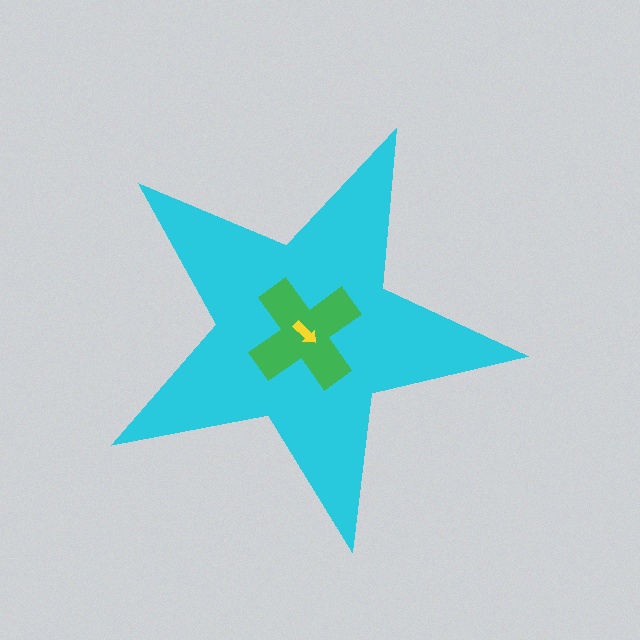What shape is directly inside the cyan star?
The green cross.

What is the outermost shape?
The cyan star.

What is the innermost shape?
The yellow arrow.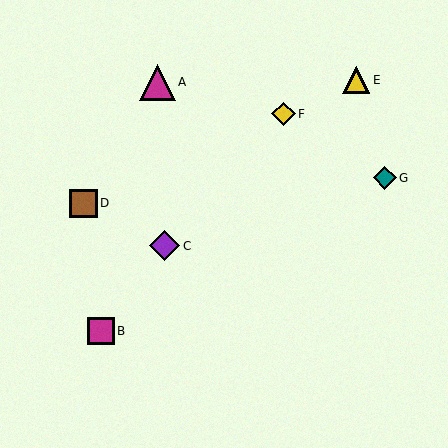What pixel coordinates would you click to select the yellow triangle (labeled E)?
Click at (356, 80) to select the yellow triangle E.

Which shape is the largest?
The magenta triangle (labeled A) is the largest.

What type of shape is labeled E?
Shape E is a yellow triangle.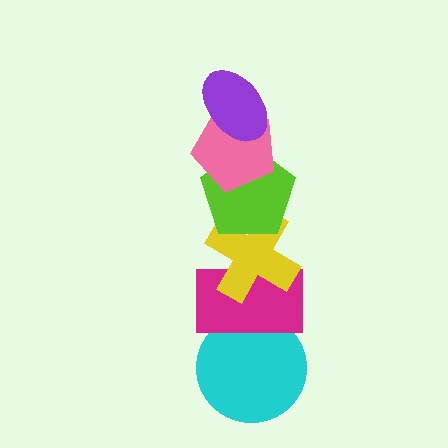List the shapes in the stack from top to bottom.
From top to bottom: the purple ellipse, the pink pentagon, the lime pentagon, the yellow cross, the magenta rectangle, the cyan circle.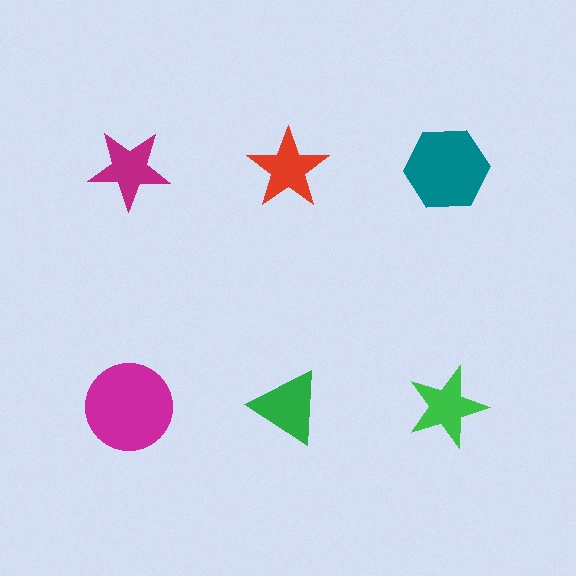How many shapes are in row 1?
3 shapes.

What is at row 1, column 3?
A teal hexagon.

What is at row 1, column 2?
A red star.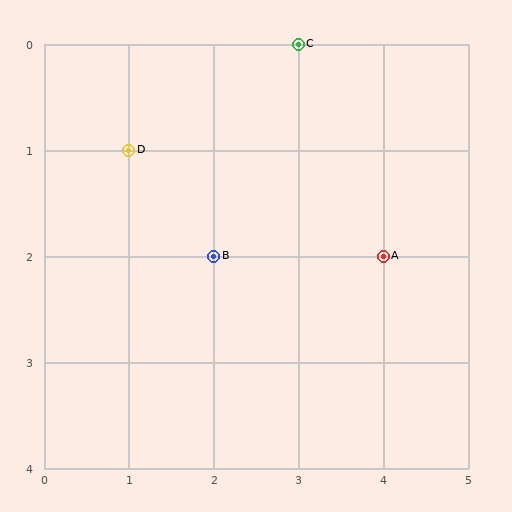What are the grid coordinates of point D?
Point D is at grid coordinates (1, 1).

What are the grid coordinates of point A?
Point A is at grid coordinates (4, 2).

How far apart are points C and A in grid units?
Points C and A are 1 column and 2 rows apart (about 2.2 grid units diagonally).